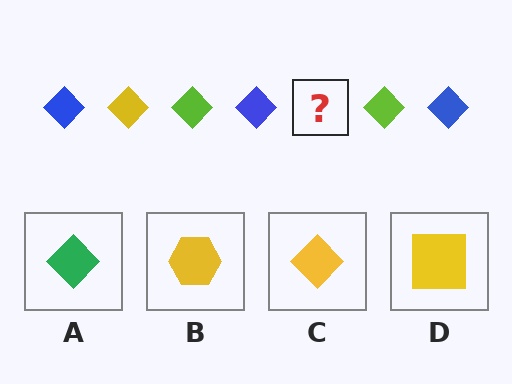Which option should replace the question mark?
Option C.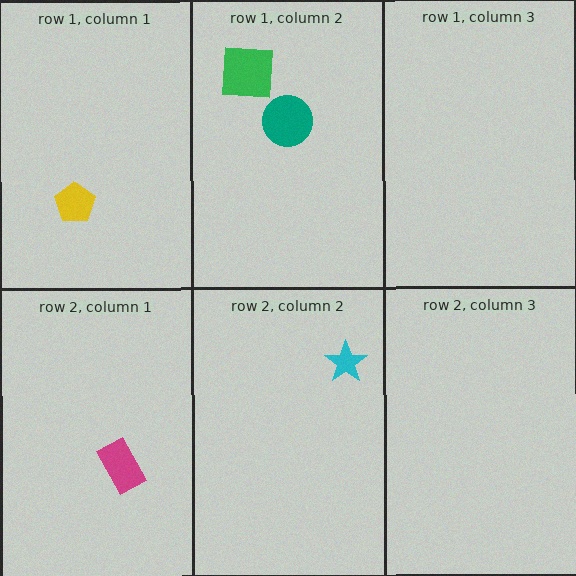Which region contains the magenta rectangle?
The row 2, column 1 region.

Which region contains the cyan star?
The row 2, column 2 region.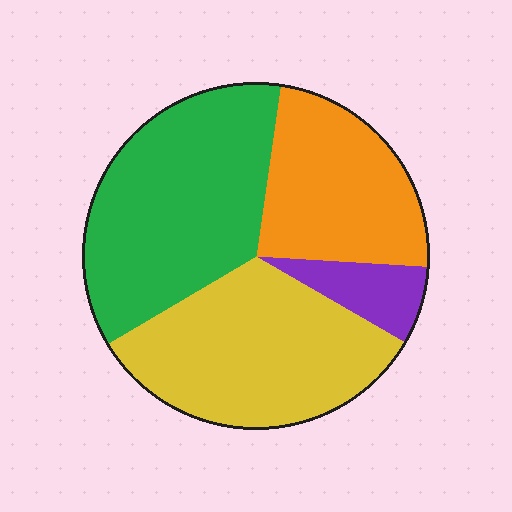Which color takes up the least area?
Purple, at roughly 5%.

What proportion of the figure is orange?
Orange covers 24% of the figure.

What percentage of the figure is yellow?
Yellow takes up between a quarter and a half of the figure.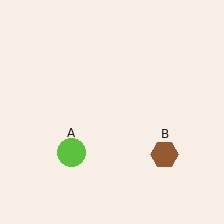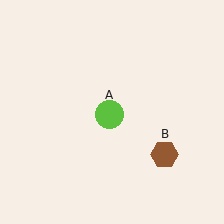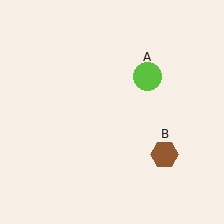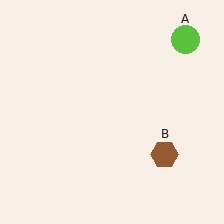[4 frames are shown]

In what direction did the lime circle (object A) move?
The lime circle (object A) moved up and to the right.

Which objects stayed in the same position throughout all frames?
Brown hexagon (object B) remained stationary.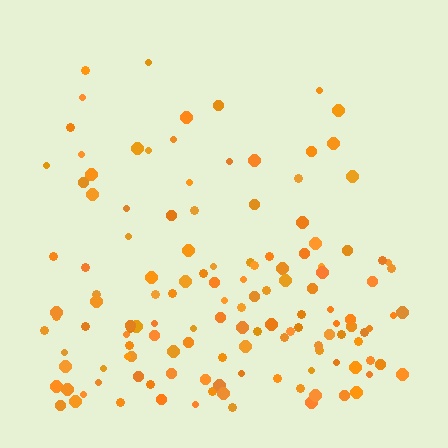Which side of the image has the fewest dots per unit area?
The top.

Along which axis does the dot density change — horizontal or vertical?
Vertical.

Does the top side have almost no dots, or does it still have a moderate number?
Still a moderate number, just noticeably fewer than the bottom.